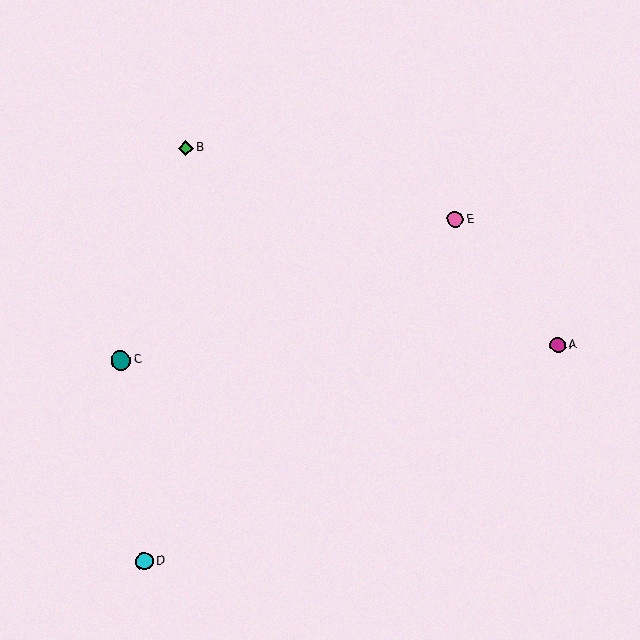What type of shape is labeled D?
Shape D is a cyan circle.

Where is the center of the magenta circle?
The center of the magenta circle is at (558, 345).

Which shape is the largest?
The teal circle (labeled C) is the largest.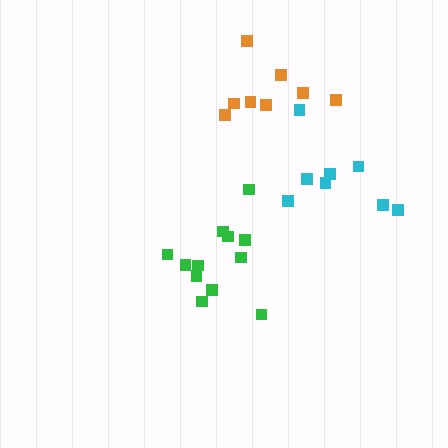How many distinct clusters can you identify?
There are 3 distinct clusters.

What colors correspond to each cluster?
The clusters are colored: cyan, orange, green.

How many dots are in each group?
Group 1: 8 dots, Group 2: 8 dots, Group 3: 12 dots (28 total).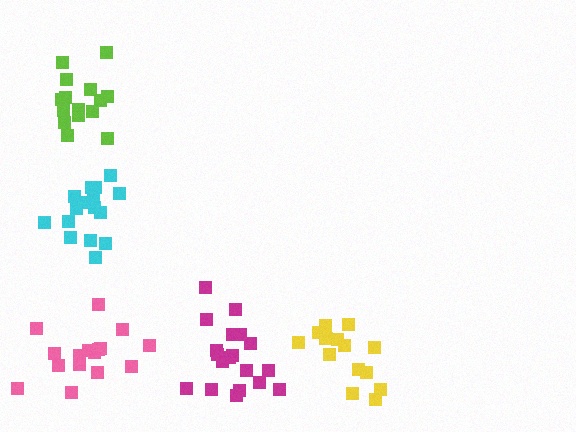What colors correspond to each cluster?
The clusters are colored: yellow, magenta, pink, lime, cyan.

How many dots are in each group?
Group 1: 15 dots, Group 2: 19 dots, Group 3: 16 dots, Group 4: 15 dots, Group 5: 16 dots (81 total).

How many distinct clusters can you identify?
There are 5 distinct clusters.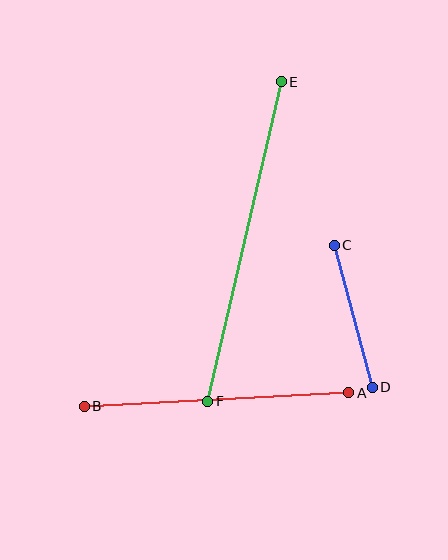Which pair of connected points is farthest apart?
Points E and F are farthest apart.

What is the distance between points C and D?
The distance is approximately 147 pixels.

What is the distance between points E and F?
The distance is approximately 328 pixels.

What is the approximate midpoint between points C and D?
The midpoint is at approximately (353, 316) pixels.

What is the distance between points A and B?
The distance is approximately 265 pixels.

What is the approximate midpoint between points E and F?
The midpoint is at approximately (244, 242) pixels.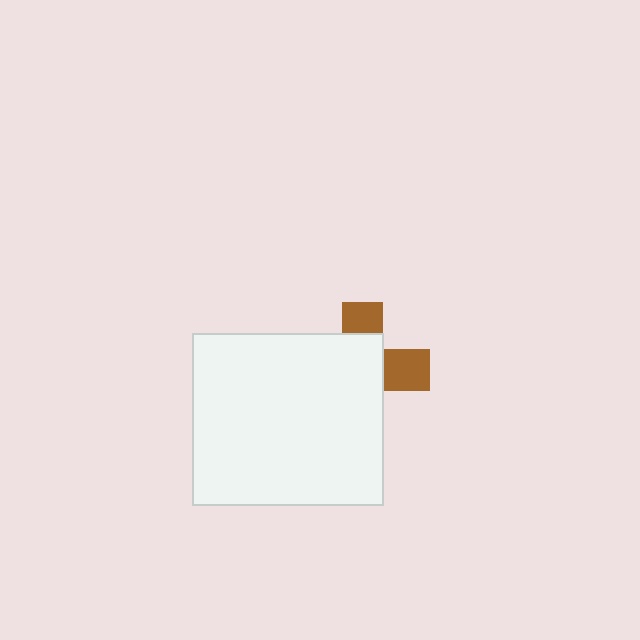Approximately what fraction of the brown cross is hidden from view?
Roughly 66% of the brown cross is hidden behind the white rectangle.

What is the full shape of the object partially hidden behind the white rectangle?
The partially hidden object is a brown cross.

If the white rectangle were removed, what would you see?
You would see the complete brown cross.